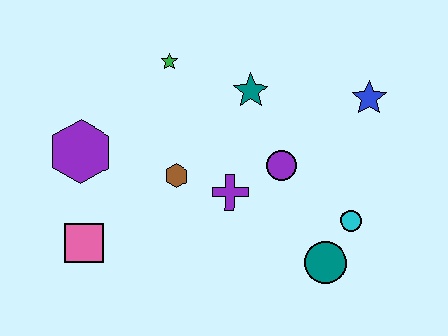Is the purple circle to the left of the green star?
No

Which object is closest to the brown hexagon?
The purple cross is closest to the brown hexagon.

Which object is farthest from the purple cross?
The blue star is farthest from the purple cross.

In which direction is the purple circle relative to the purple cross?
The purple circle is to the right of the purple cross.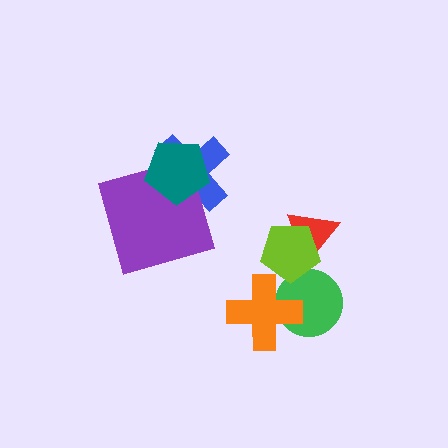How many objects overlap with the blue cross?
2 objects overlap with the blue cross.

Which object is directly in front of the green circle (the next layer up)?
The orange cross is directly in front of the green circle.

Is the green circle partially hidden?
Yes, it is partially covered by another shape.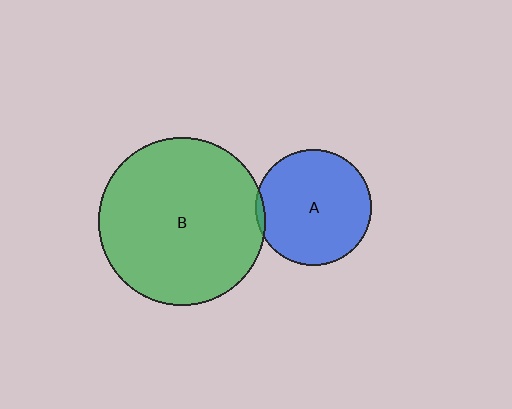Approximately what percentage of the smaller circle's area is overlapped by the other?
Approximately 5%.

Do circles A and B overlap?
Yes.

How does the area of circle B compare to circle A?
Approximately 2.1 times.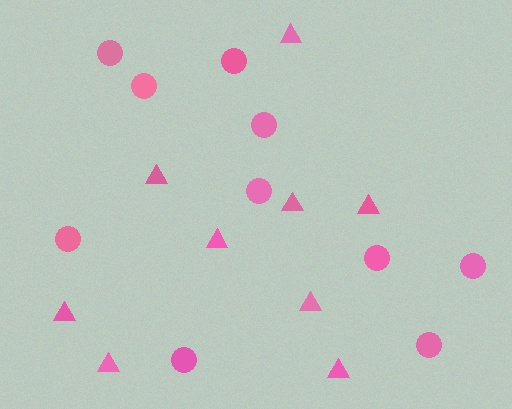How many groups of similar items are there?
There are 2 groups: one group of circles (10) and one group of triangles (9).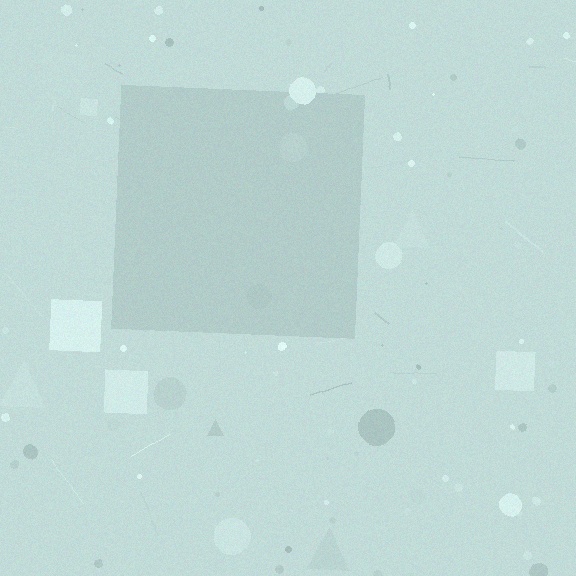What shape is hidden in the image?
A square is hidden in the image.